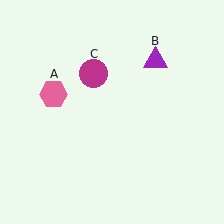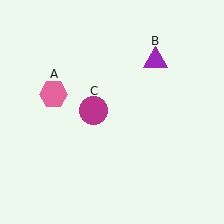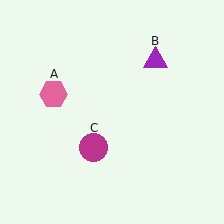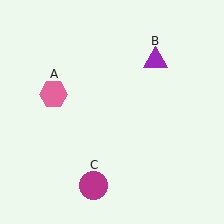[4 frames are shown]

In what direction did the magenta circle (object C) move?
The magenta circle (object C) moved down.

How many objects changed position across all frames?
1 object changed position: magenta circle (object C).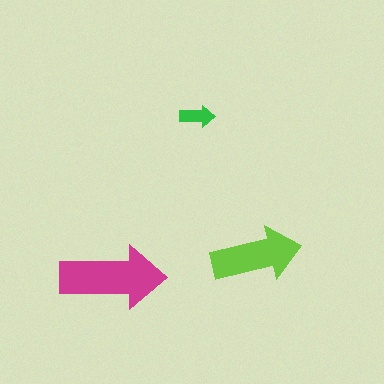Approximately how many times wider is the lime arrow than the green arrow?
About 2.5 times wider.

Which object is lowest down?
The magenta arrow is bottommost.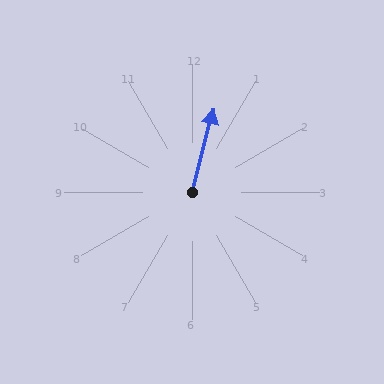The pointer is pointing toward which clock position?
Roughly 12 o'clock.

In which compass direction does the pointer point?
North.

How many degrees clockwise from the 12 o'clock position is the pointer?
Approximately 15 degrees.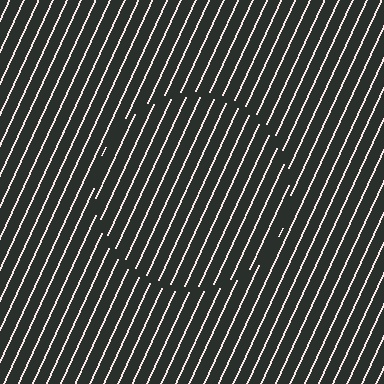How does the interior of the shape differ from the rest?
The interior of the shape contains the same grating, shifted by half a period — the contour is defined by the phase discontinuity where line-ends from the inner and outer gratings abut.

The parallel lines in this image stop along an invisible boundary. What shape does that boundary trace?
An illusory circle. The interior of the shape contains the same grating, shifted by half a period — the contour is defined by the phase discontinuity where line-ends from the inner and outer gratings abut.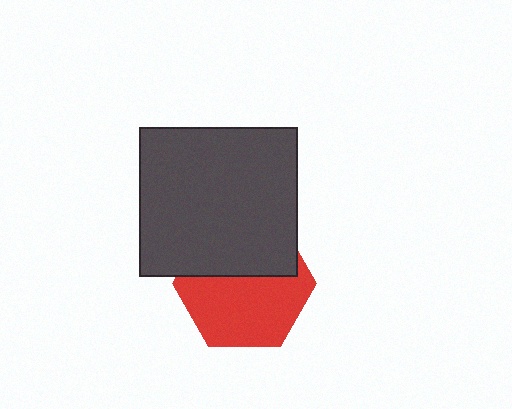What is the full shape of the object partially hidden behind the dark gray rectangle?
The partially hidden object is a red hexagon.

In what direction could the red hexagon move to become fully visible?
The red hexagon could move down. That would shift it out from behind the dark gray rectangle entirely.